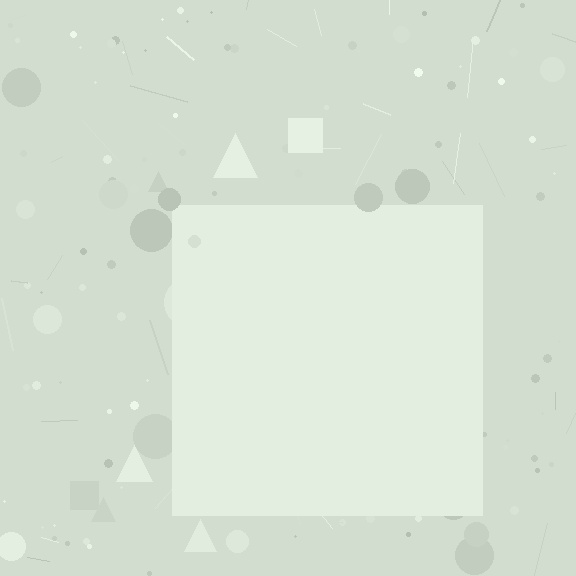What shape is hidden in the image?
A square is hidden in the image.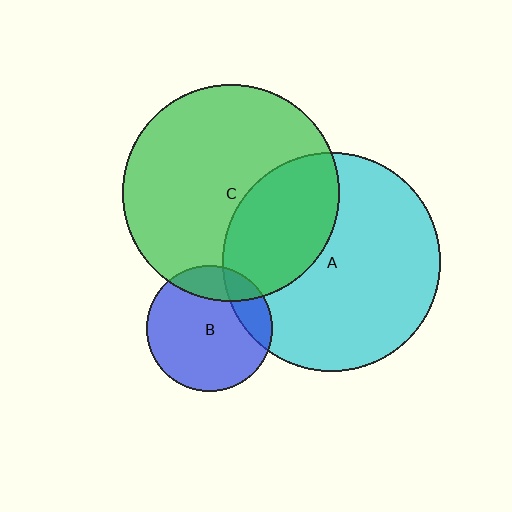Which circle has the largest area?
Circle A (cyan).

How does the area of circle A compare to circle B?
Approximately 3.0 times.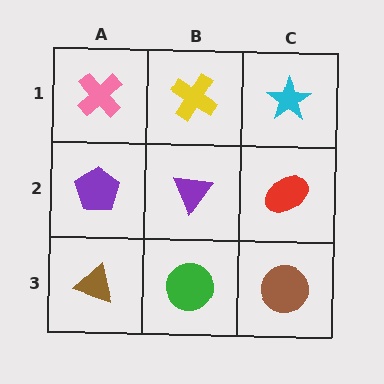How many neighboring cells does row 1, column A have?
2.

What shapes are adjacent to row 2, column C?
A cyan star (row 1, column C), a brown circle (row 3, column C), a purple triangle (row 2, column B).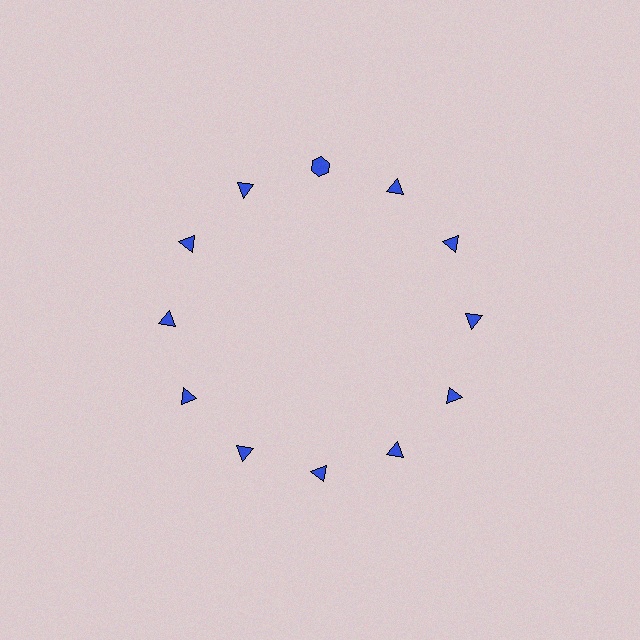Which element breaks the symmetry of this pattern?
The blue hexagon at roughly the 12 o'clock position breaks the symmetry. All other shapes are blue triangles.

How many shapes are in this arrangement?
There are 12 shapes arranged in a ring pattern.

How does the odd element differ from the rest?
It has a different shape: hexagon instead of triangle.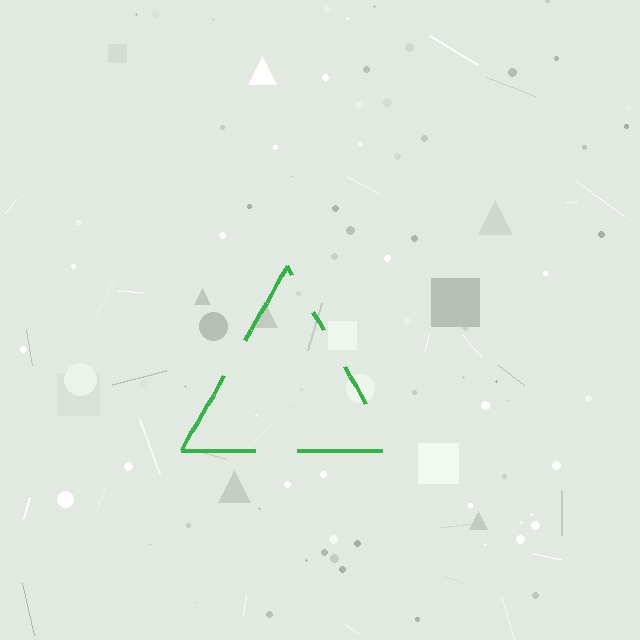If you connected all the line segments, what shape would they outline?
They would outline a triangle.